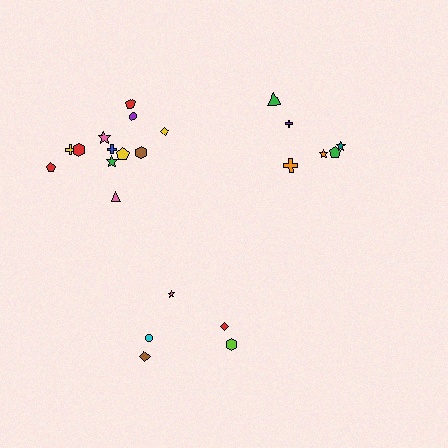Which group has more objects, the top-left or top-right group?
The top-left group.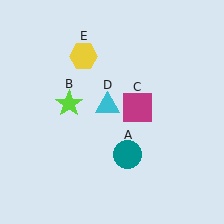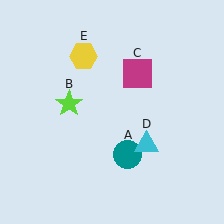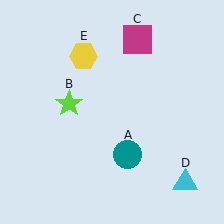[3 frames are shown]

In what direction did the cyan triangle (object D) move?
The cyan triangle (object D) moved down and to the right.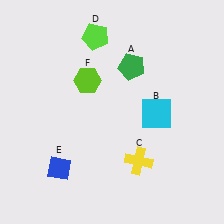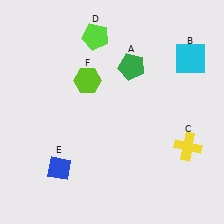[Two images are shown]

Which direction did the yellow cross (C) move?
The yellow cross (C) moved right.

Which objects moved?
The objects that moved are: the cyan square (B), the yellow cross (C).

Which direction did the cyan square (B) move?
The cyan square (B) moved up.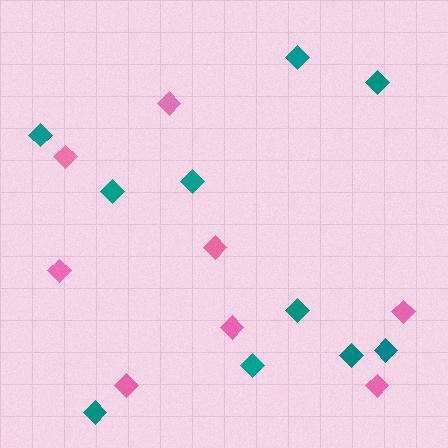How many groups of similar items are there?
There are 2 groups: one group of teal diamonds (10) and one group of pink diamonds (8).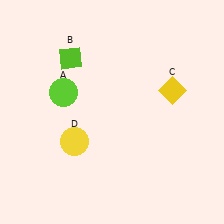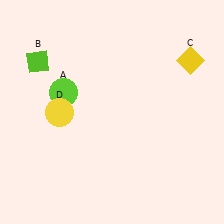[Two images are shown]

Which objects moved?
The objects that moved are: the lime diamond (B), the yellow diamond (C), the yellow circle (D).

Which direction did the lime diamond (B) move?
The lime diamond (B) moved left.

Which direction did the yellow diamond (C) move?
The yellow diamond (C) moved up.